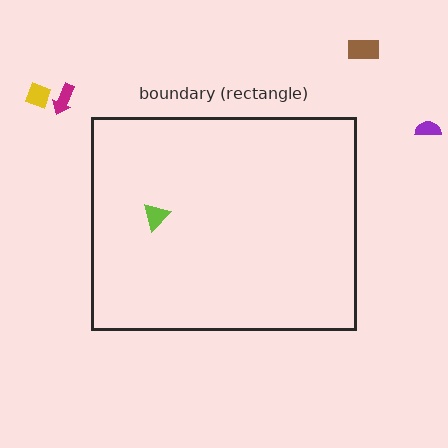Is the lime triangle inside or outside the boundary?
Inside.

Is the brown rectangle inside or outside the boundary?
Outside.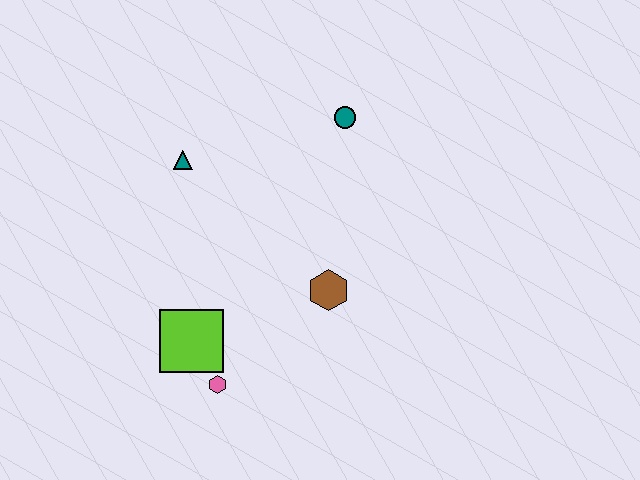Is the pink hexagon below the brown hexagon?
Yes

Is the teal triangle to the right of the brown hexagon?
No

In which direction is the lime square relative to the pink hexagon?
The lime square is above the pink hexagon.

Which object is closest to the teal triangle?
The teal circle is closest to the teal triangle.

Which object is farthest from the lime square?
The teal circle is farthest from the lime square.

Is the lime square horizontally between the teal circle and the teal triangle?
Yes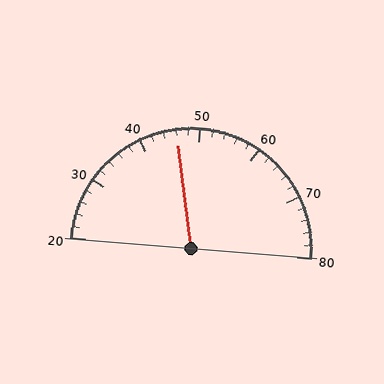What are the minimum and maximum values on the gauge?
The gauge ranges from 20 to 80.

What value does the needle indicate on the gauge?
The needle indicates approximately 46.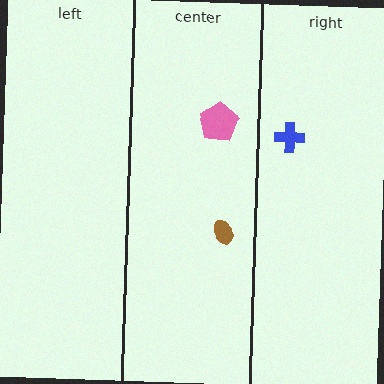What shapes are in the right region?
The blue cross.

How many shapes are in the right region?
1.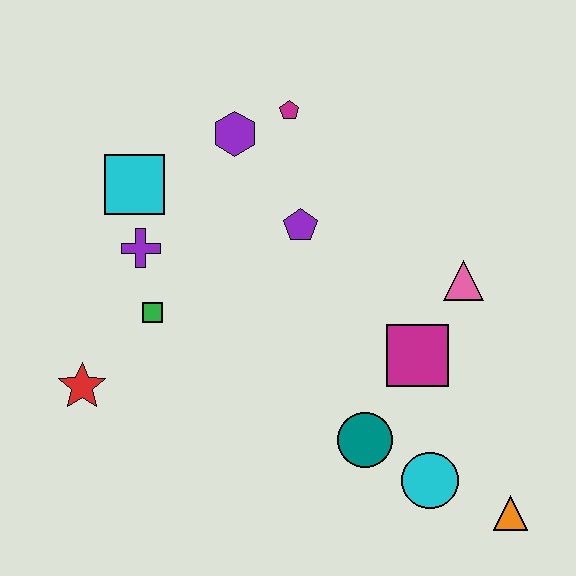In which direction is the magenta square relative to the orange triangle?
The magenta square is above the orange triangle.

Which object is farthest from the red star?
The orange triangle is farthest from the red star.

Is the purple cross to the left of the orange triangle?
Yes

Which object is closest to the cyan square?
The purple cross is closest to the cyan square.